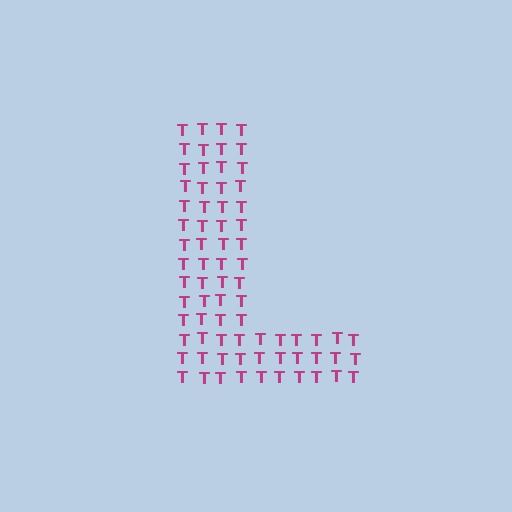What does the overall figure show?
The overall figure shows the letter L.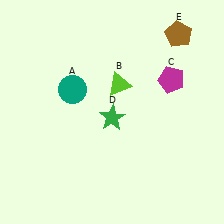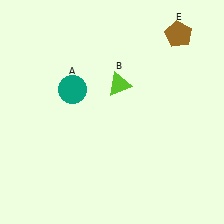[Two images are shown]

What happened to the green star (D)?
The green star (D) was removed in Image 2. It was in the bottom-right area of Image 1.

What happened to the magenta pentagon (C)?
The magenta pentagon (C) was removed in Image 2. It was in the top-right area of Image 1.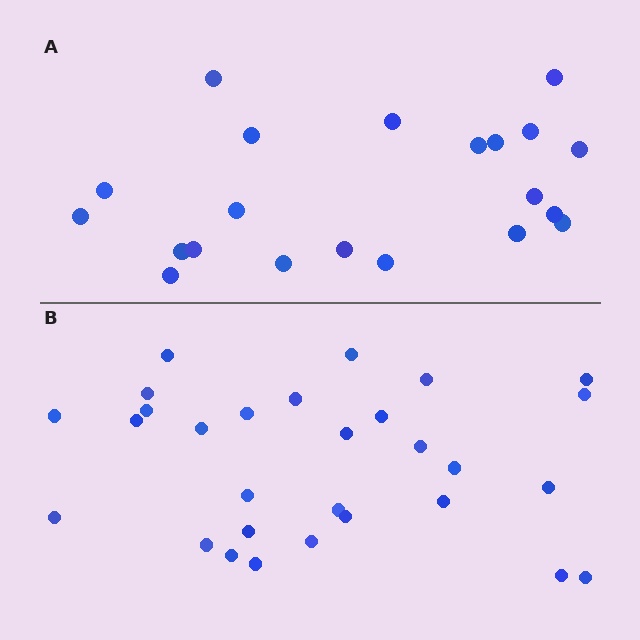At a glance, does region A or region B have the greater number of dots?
Region B (the bottom region) has more dots.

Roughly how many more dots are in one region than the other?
Region B has roughly 8 or so more dots than region A.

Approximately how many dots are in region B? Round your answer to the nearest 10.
About 30 dots. (The exact count is 29, which rounds to 30.)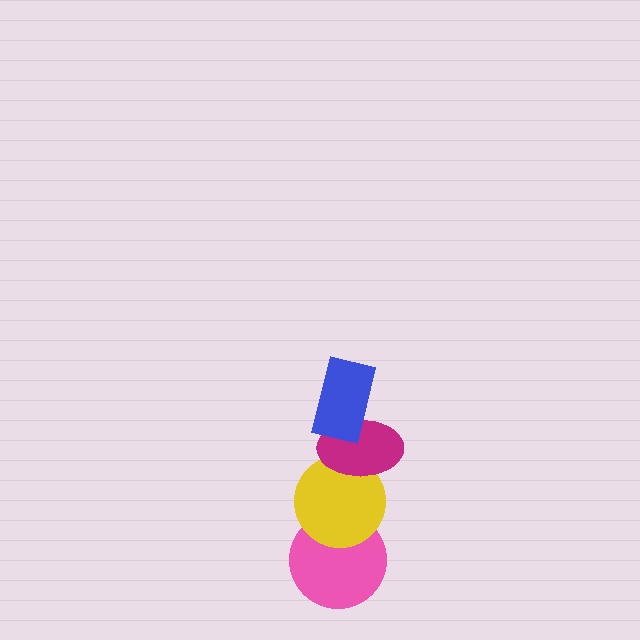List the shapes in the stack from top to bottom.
From top to bottom: the blue rectangle, the magenta ellipse, the yellow circle, the pink circle.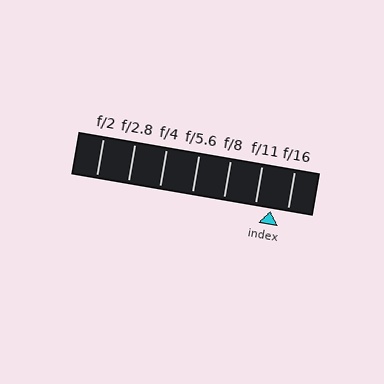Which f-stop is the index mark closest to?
The index mark is closest to f/11.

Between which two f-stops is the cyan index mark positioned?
The index mark is between f/11 and f/16.